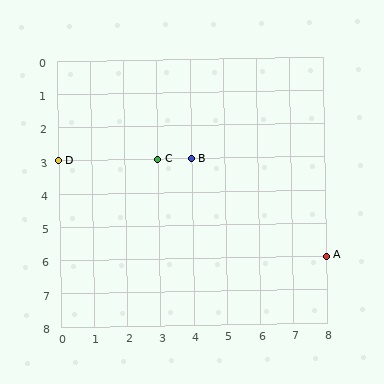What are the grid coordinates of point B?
Point B is at grid coordinates (4, 3).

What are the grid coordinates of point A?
Point A is at grid coordinates (8, 6).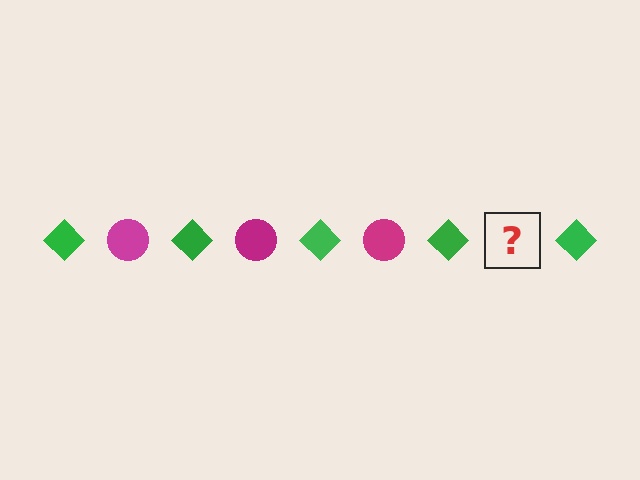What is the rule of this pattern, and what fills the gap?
The rule is that the pattern alternates between green diamond and magenta circle. The gap should be filled with a magenta circle.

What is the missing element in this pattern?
The missing element is a magenta circle.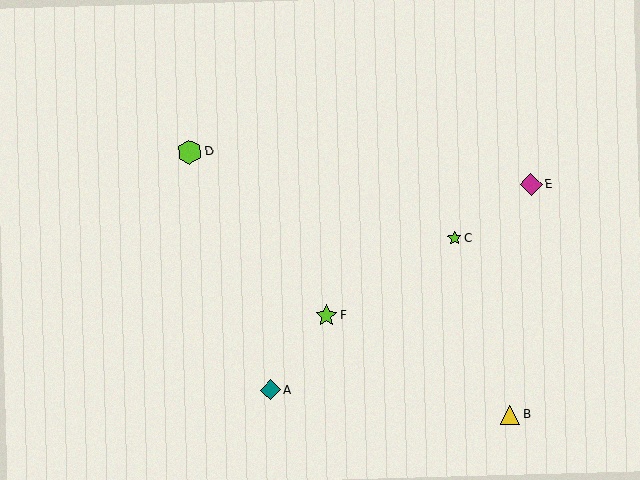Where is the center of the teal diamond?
The center of the teal diamond is at (270, 390).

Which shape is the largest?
The lime hexagon (labeled D) is the largest.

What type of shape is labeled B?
Shape B is a yellow triangle.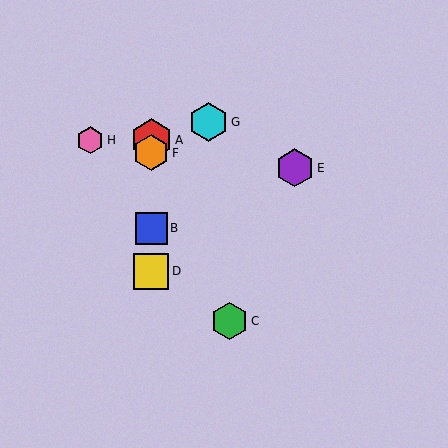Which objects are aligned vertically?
Objects A, B, D, F are aligned vertically.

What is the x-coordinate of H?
Object H is at x≈90.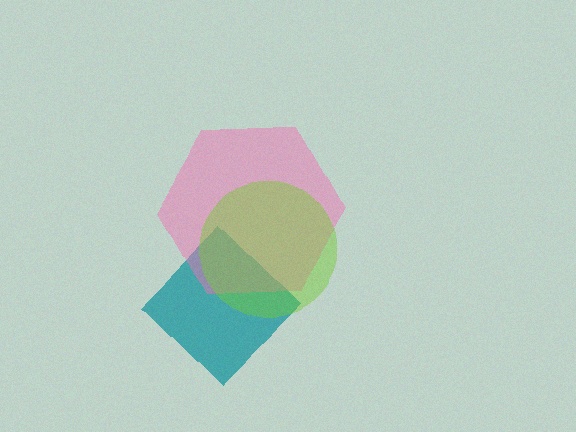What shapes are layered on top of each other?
The layered shapes are: a teal diamond, a pink hexagon, a lime circle.